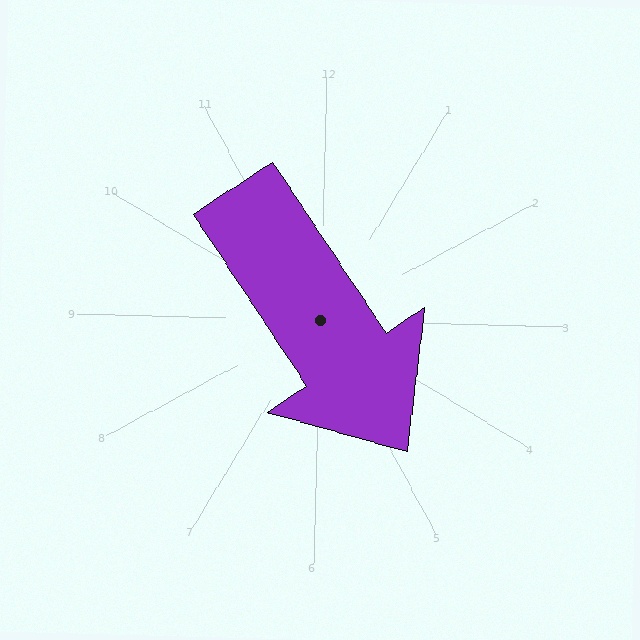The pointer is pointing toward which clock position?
Roughly 5 o'clock.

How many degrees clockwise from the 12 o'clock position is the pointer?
Approximately 145 degrees.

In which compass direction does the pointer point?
Southeast.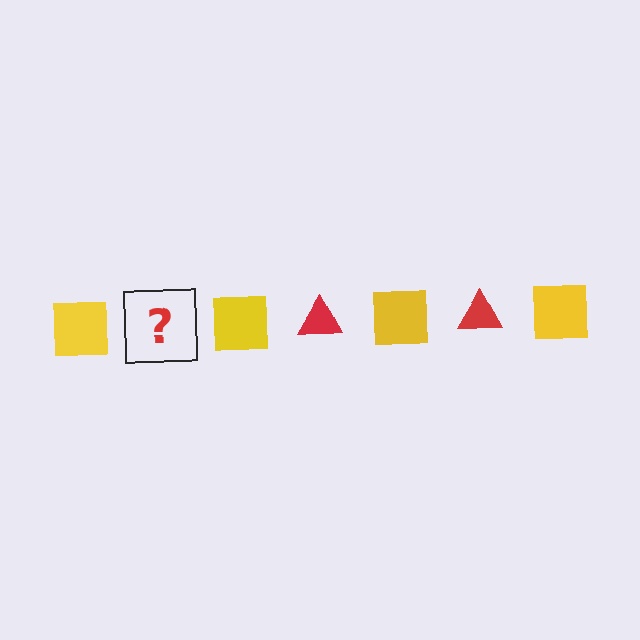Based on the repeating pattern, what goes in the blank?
The blank should be a red triangle.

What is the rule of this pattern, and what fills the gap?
The rule is that the pattern alternates between yellow square and red triangle. The gap should be filled with a red triangle.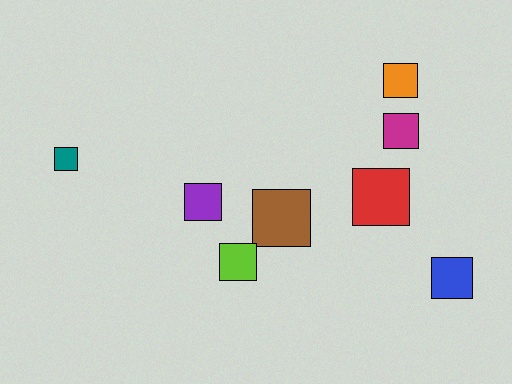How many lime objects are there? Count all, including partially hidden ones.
There is 1 lime object.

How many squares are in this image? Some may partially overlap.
There are 8 squares.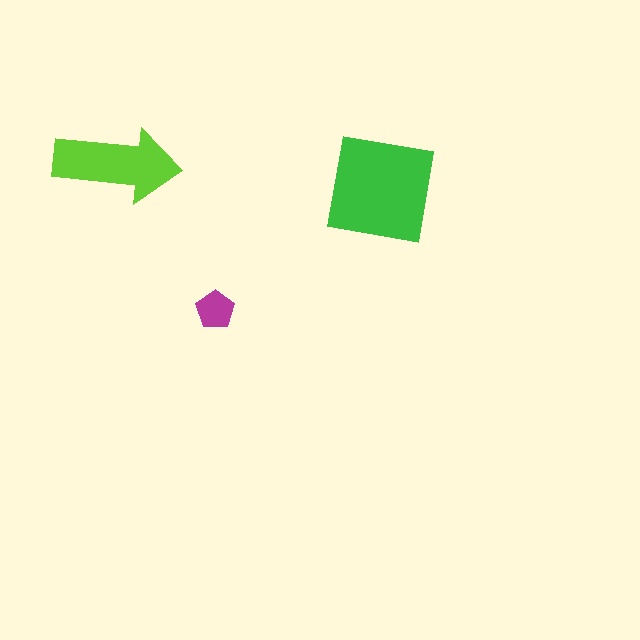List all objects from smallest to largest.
The magenta pentagon, the lime arrow, the green square.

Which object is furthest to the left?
The lime arrow is leftmost.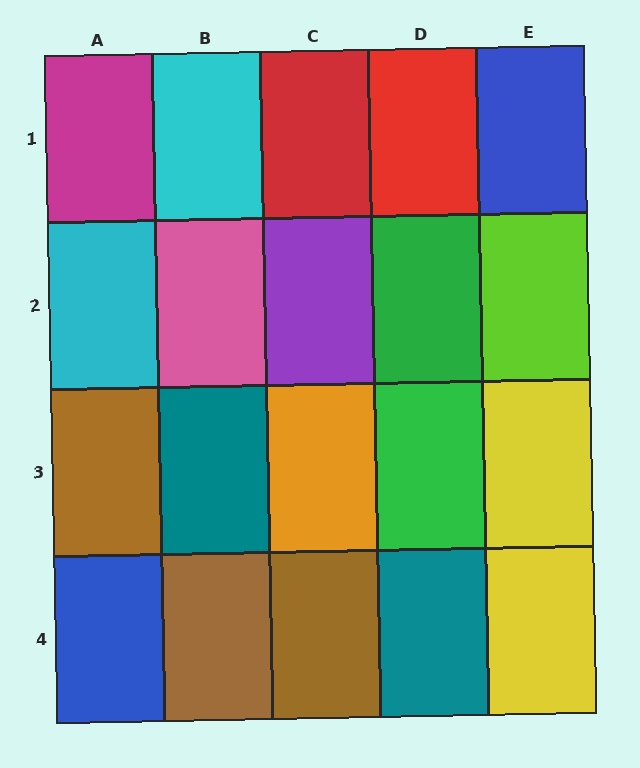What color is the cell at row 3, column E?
Yellow.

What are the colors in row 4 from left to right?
Blue, brown, brown, teal, yellow.